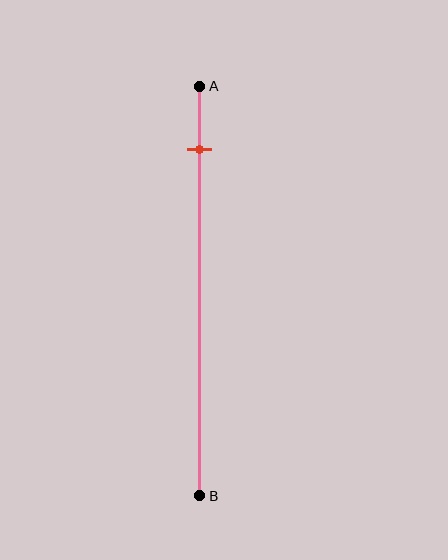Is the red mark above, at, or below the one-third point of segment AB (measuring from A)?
The red mark is above the one-third point of segment AB.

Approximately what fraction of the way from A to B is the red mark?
The red mark is approximately 15% of the way from A to B.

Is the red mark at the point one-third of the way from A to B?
No, the mark is at about 15% from A, not at the 33% one-third point.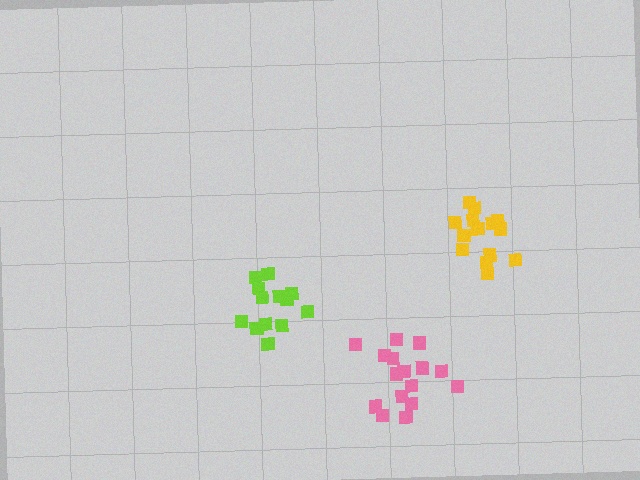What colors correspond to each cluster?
The clusters are colored: pink, yellow, lime.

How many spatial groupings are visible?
There are 3 spatial groupings.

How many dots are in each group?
Group 1: 16 dots, Group 2: 14 dots, Group 3: 13 dots (43 total).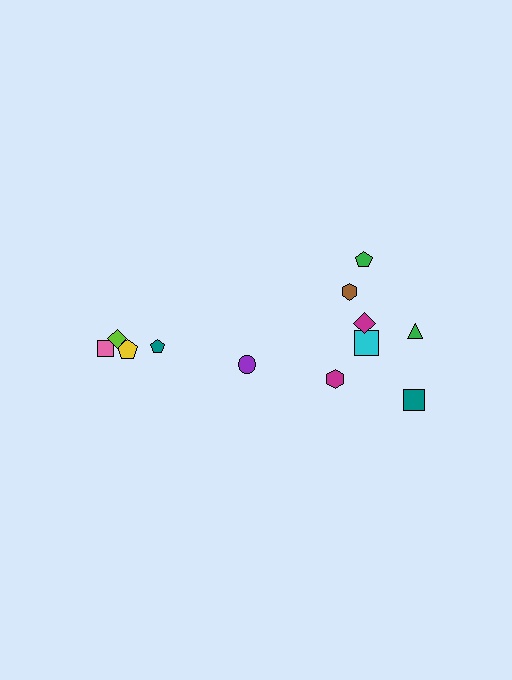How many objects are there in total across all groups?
There are 12 objects.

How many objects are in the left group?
There are 5 objects.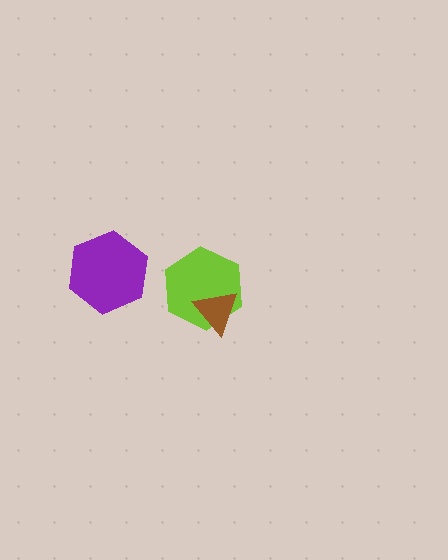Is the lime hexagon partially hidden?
Yes, it is partially covered by another shape.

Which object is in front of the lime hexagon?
The brown triangle is in front of the lime hexagon.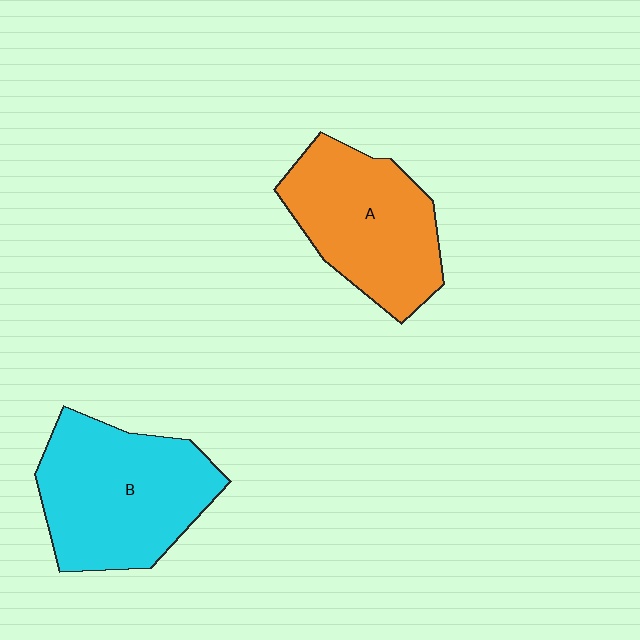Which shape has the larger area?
Shape B (cyan).